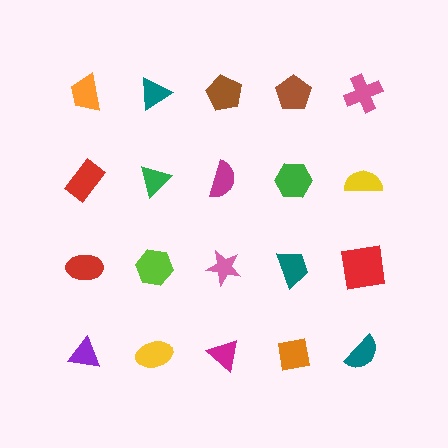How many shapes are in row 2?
5 shapes.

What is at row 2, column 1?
A red rectangle.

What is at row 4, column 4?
An orange square.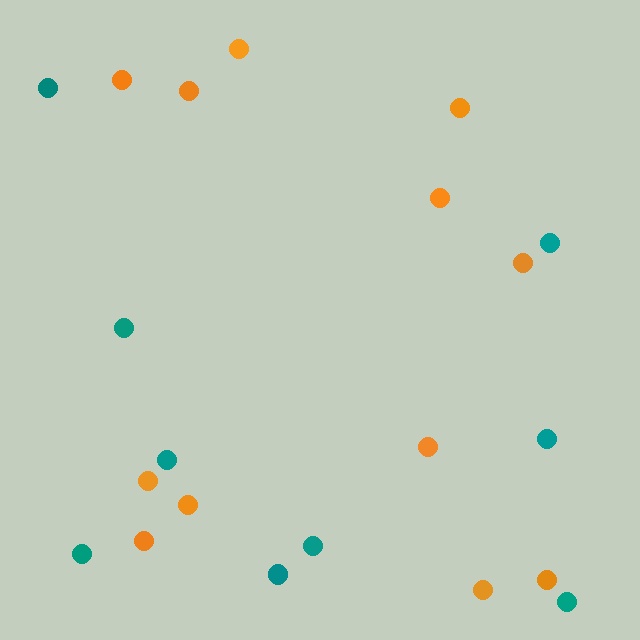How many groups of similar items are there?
There are 2 groups: one group of orange circles (12) and one group of teal circles (9).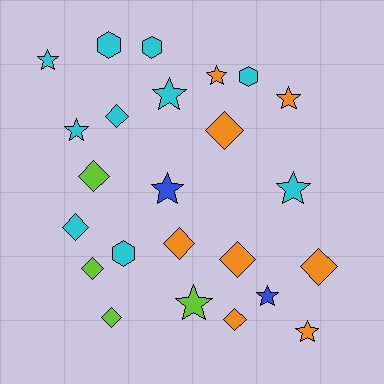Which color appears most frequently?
Cyan, with 10 objects.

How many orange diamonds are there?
There are 5 orange diamonds.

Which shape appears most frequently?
Star, with 10 objects.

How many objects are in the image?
There are 24 objects.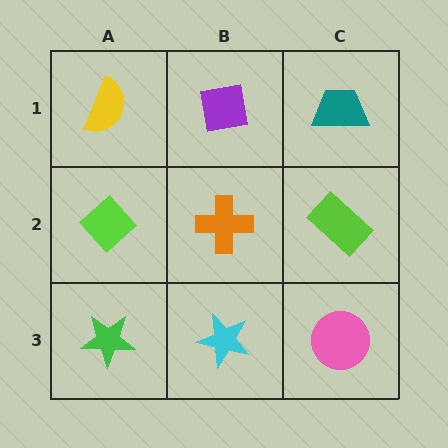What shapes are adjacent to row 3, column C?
A lime rectangle (row 2, column C), a cyan star (row 3, column B).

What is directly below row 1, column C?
A lime rectangle.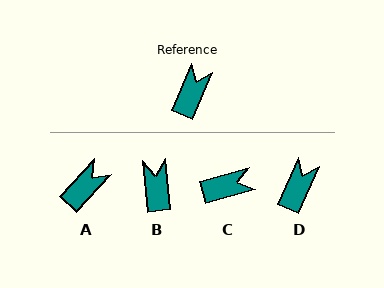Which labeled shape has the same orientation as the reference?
D.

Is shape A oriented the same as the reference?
No, it is off by about 20 degrees.